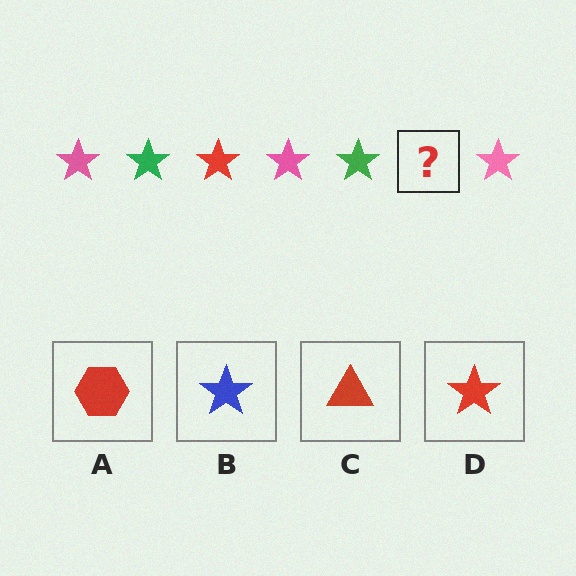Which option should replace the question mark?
Option D.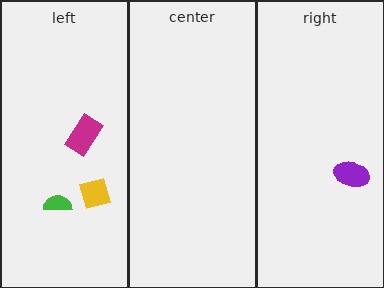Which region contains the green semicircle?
The left region.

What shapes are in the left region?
The magenta rectangle, the green semicircle, the yellow square.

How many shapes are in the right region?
1.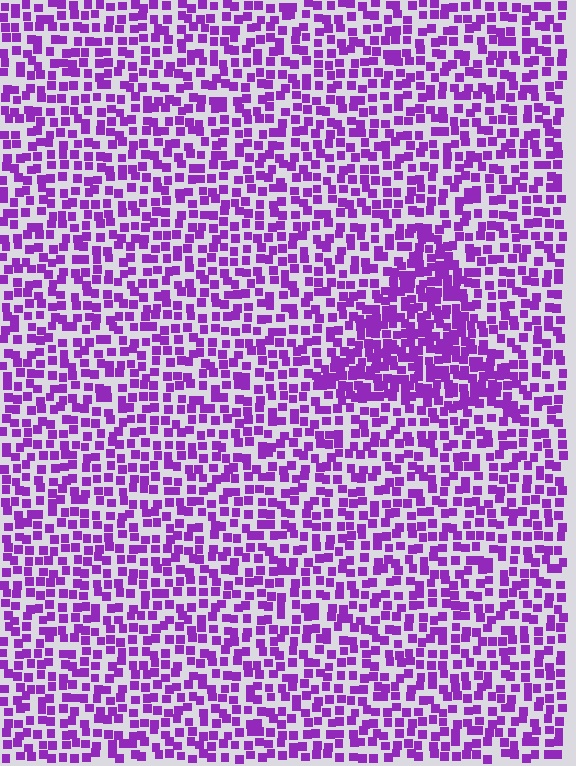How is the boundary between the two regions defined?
The boundary is defined by a change in element density (approximately 1.8x ratio). All elements are the same color, size, and shape.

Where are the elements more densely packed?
The elements are more densely packed inside the triangle boundary.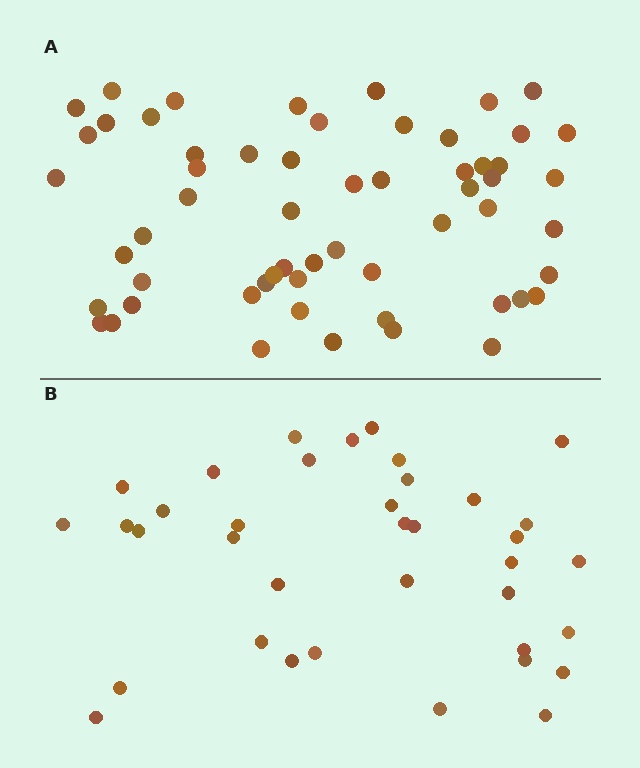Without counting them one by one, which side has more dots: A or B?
Region A (the top region) has more dots.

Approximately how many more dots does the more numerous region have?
Region A has approximately 20 more dots than region B.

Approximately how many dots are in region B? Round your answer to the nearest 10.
About 40 dots. (The exact count is 37, which rounds to 40.)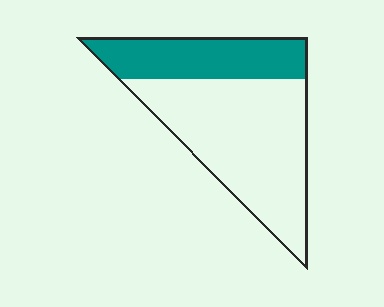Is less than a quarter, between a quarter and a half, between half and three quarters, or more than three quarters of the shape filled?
Between a quarter and a half.